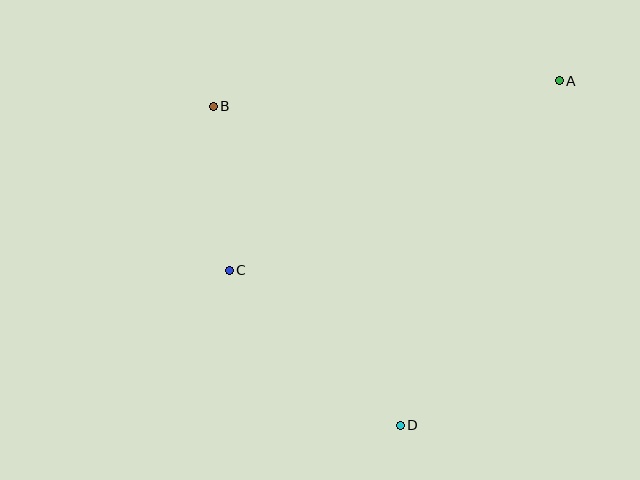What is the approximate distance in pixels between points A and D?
The distance between A and D is approximately 379 pixels.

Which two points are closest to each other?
Points B and C are closest to each other.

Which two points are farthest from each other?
Points A and C are farthest from each other.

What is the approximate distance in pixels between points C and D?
The distance between C and D is approximately 231 pixels.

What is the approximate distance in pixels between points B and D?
The distance between B and D is approximately 370 pixels.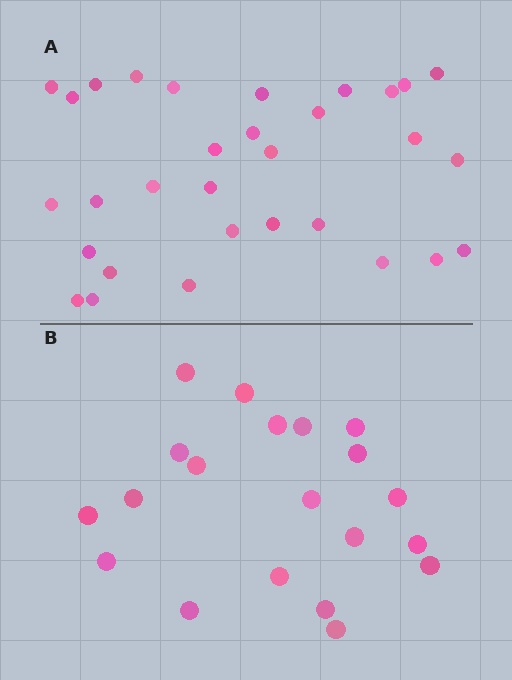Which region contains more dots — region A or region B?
Region A (the top region) has more dots.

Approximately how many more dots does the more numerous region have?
Region A has roughly 12 or so more dots than region B.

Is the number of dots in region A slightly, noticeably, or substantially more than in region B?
Region A has substantially more. The ratio is roughly 1.6 to 1.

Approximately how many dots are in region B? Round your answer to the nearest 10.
About 20 dots.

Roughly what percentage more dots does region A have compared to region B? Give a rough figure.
About 55% more.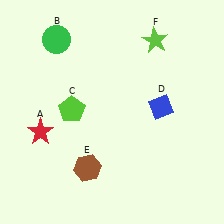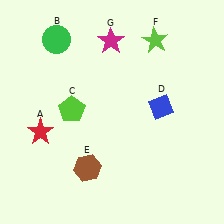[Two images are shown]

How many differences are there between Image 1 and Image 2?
There is 1 difference between the two images.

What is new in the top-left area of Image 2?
A magenta star (G) was added in the top-left area of Image 2.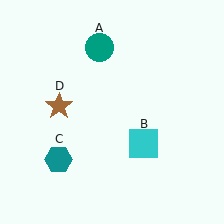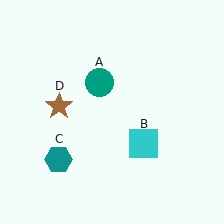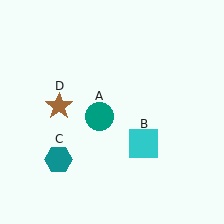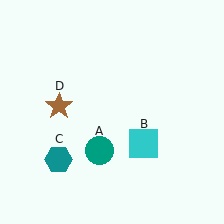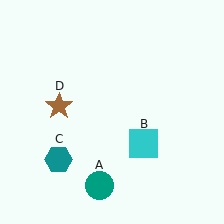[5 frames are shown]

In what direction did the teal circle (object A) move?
The teal circle (object A) moved down.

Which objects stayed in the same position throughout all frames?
Cyan square (object B) and teal hexagon (object C) and brown star (object D) remained stationary.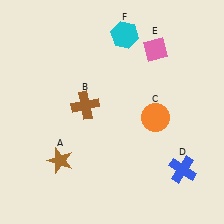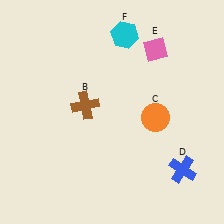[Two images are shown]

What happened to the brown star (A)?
The brown star (A) was removed in Image 2. It was in the bottom-left area of Image 1.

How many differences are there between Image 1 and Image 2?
There is 1 difference between the two images.